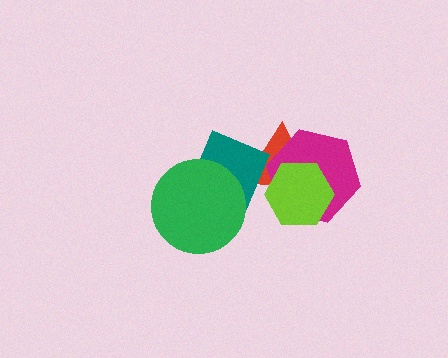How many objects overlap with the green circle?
1 object overlaps with the green circle.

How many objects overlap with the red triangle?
3 objects overlap with the red triangle.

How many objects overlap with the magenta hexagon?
2 objects overlap with the magenta hexagon.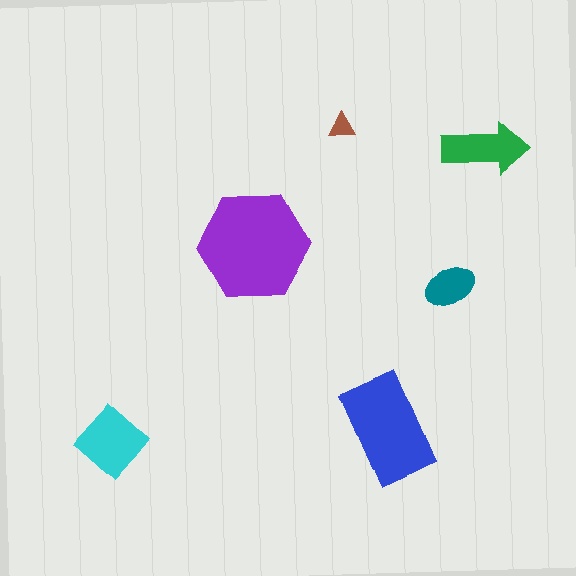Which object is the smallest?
The brown triangle.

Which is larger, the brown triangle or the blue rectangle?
The blue rectangle.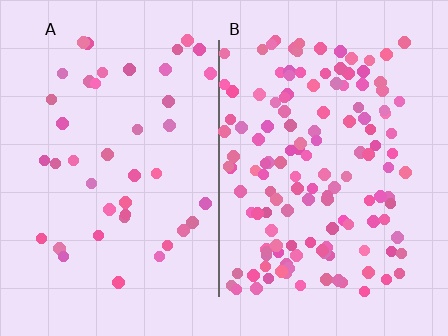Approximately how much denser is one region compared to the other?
Approximately 3.2× — region B over region A.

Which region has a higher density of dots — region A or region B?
B (the right).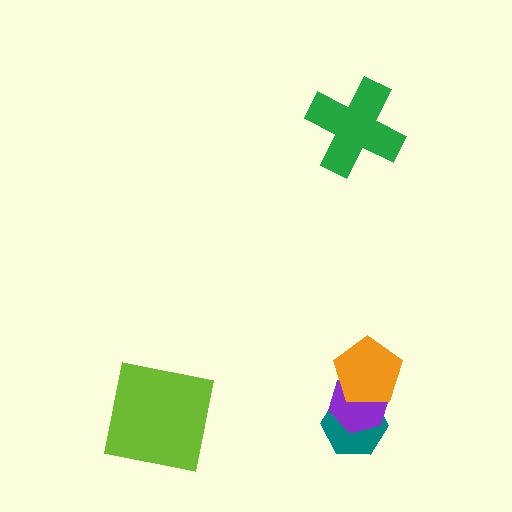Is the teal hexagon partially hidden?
Yes, it is partially covered by another shape.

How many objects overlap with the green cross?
0 objects overlap with the green cross.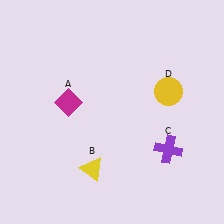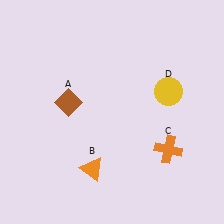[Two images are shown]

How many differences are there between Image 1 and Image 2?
There are 3 differences between the two images.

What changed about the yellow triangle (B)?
In Image 1, B is yellow. In Image 2, it changed to orange.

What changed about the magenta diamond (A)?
In Image 1, A is magenta. In Image 2, it changed to brown.